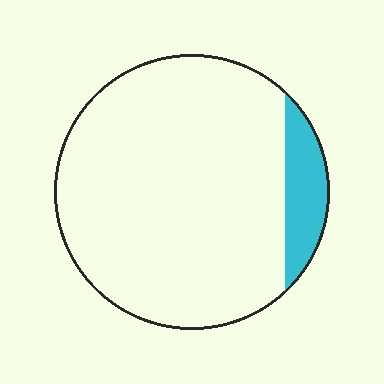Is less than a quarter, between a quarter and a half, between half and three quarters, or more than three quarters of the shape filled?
Less than a quarter.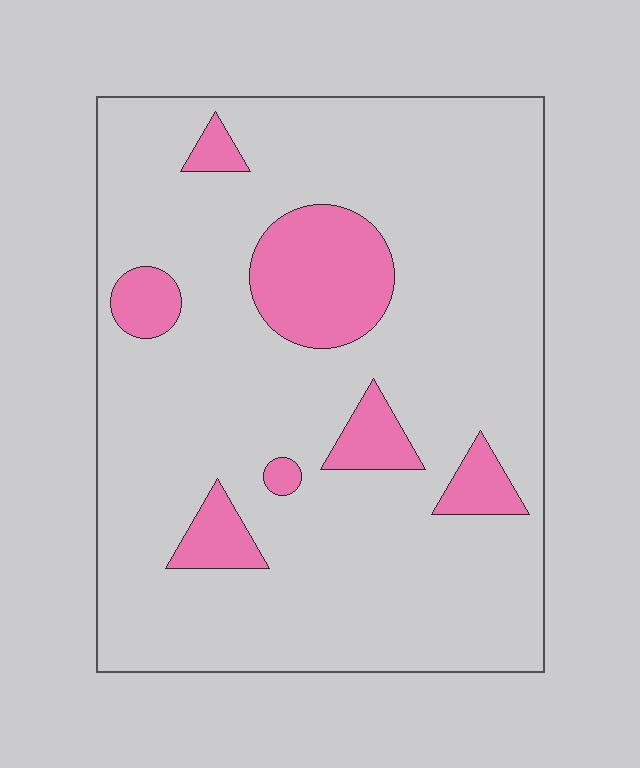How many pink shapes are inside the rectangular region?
7.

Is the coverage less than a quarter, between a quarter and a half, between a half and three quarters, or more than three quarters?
Less than a quarter.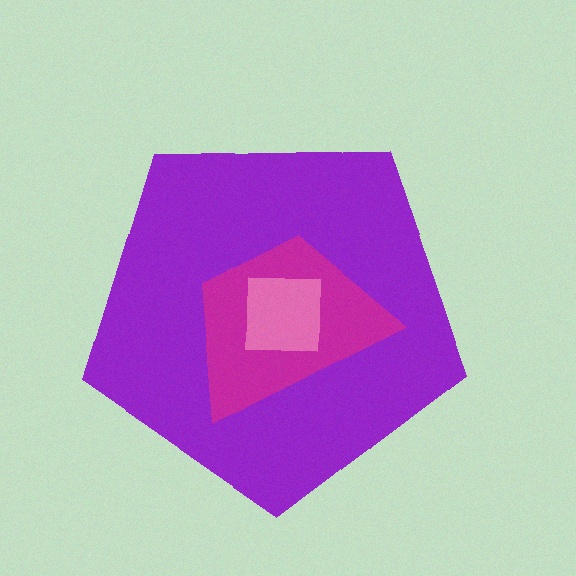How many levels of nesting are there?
3.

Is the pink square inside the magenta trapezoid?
Yes.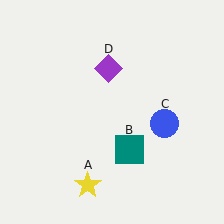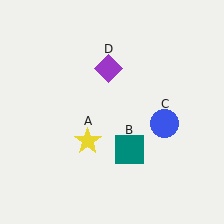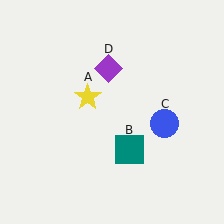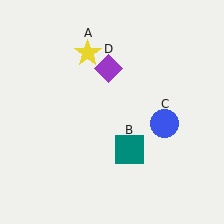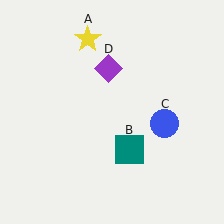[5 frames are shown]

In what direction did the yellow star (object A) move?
The yellow star (object A) moved up.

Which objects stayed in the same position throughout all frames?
Teal square (object B) and blue circle (object C) and purple diamond (object D) remained stationary.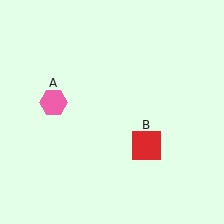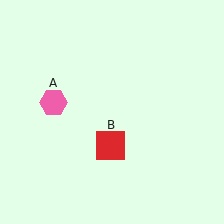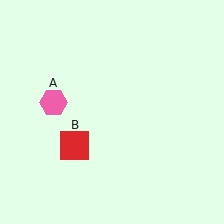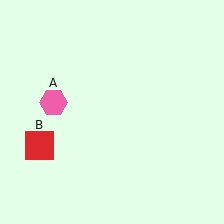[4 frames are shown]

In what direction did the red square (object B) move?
The red square (object B) moved left.